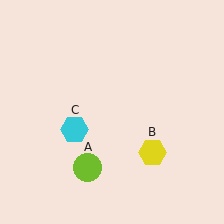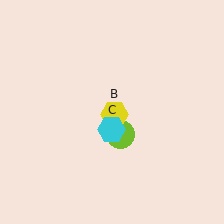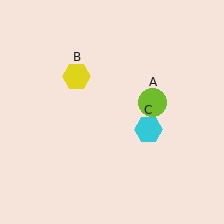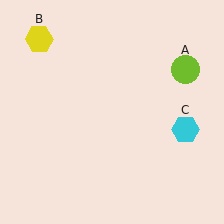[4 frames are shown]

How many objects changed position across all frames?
3 objects changed position: lime circle (object A), yellow hexagon (object B), cyan hexagon (object C).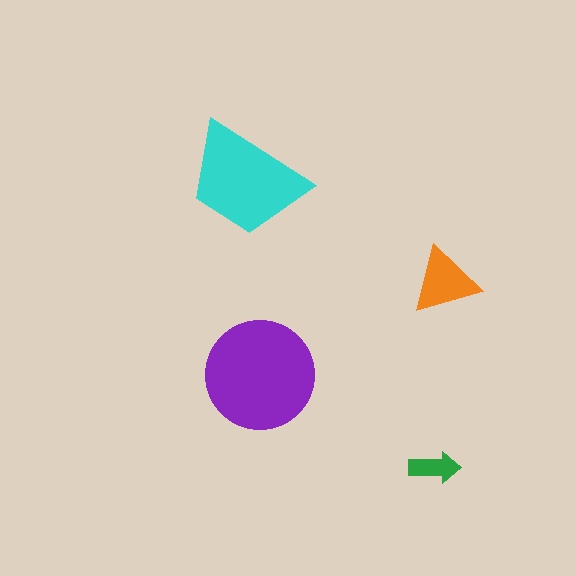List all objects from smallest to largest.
The green arrow, the orange triangle, the cyan trapezoid, the purple circle.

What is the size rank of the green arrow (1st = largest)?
4th.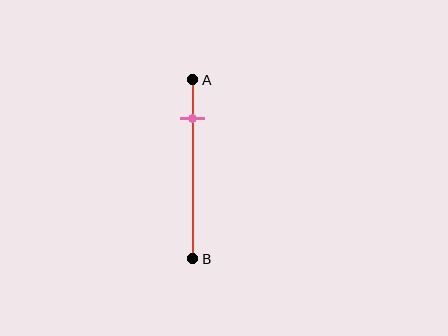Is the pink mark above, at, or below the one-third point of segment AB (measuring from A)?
The pink mark is above the one-third point of segment AB.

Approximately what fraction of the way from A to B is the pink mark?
The pink mark is approximately 20% of the way from A to B.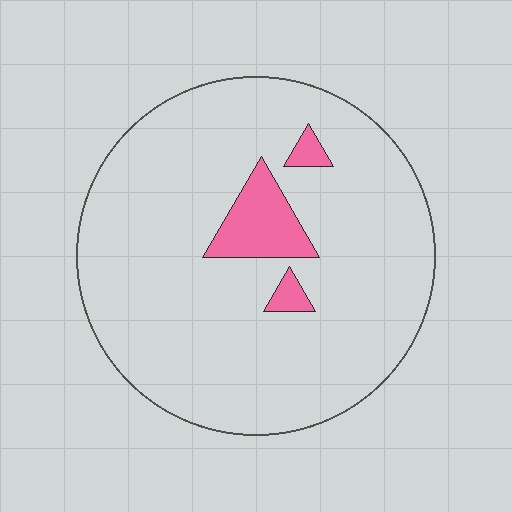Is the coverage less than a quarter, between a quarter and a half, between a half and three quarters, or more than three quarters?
Less than a quarter.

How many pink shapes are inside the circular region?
3.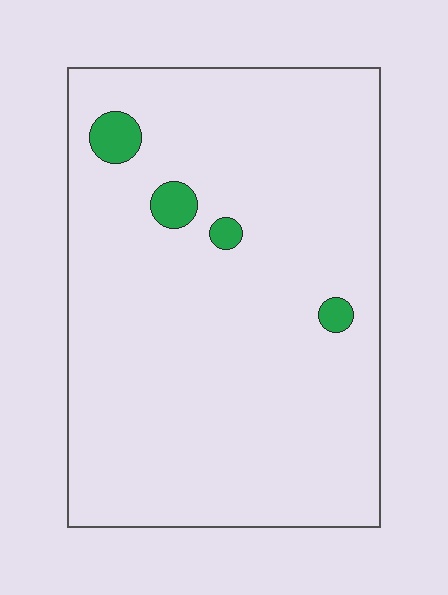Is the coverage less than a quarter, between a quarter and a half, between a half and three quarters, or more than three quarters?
Less than a quarter.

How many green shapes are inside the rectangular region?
4.